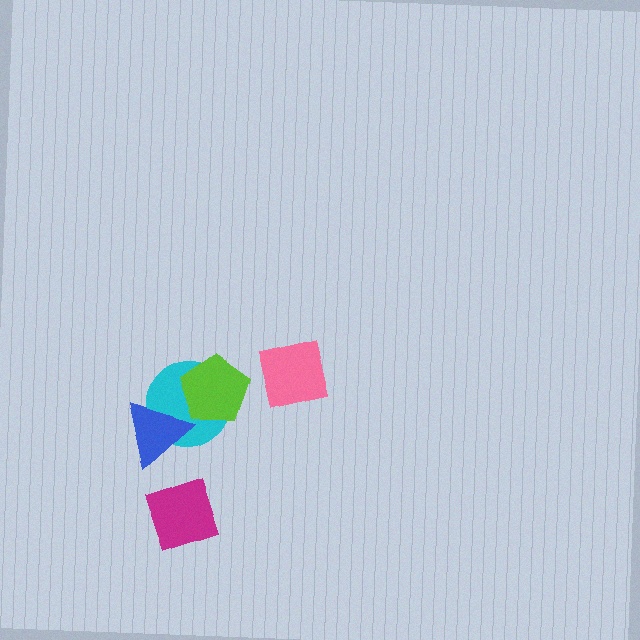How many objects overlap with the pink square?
0 objects overlap with the pink square.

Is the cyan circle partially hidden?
Yes, it is partially covered by another shape.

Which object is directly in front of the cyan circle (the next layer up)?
The lime pentagon is directly in front of the cyan circle.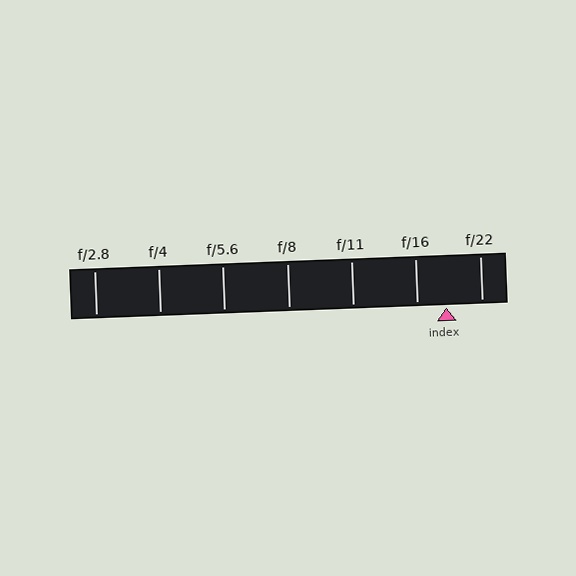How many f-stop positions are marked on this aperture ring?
There are 7 f-stop positions marked.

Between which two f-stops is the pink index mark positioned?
The index mark is between f/16 and f/22.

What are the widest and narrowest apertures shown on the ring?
The widest aperture shown is f/2.8 and the narrowest is f/22.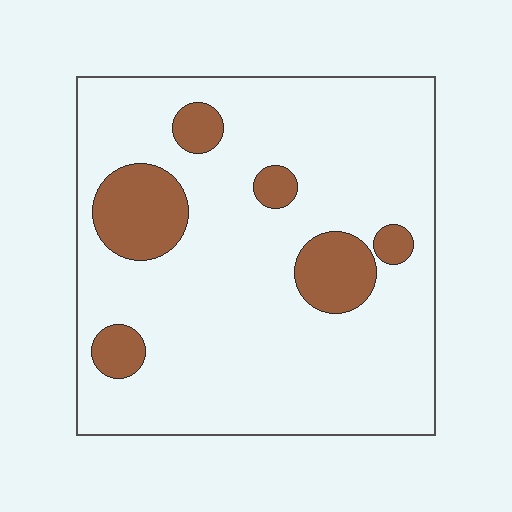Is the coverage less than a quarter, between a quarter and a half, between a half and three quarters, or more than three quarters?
Less than a quarter.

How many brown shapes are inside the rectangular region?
6.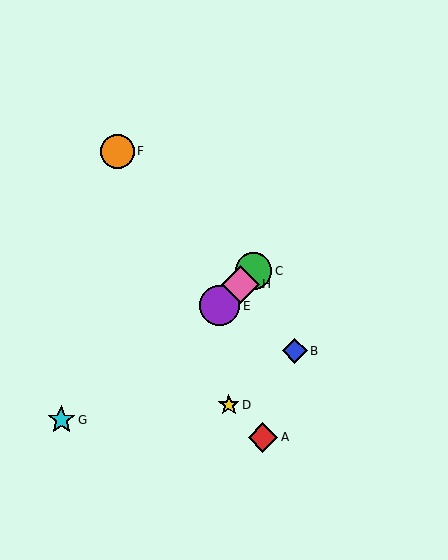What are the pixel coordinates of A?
Object A is at (263, 437).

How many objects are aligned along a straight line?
3 objects (C, E, H) are aligned along a straight line.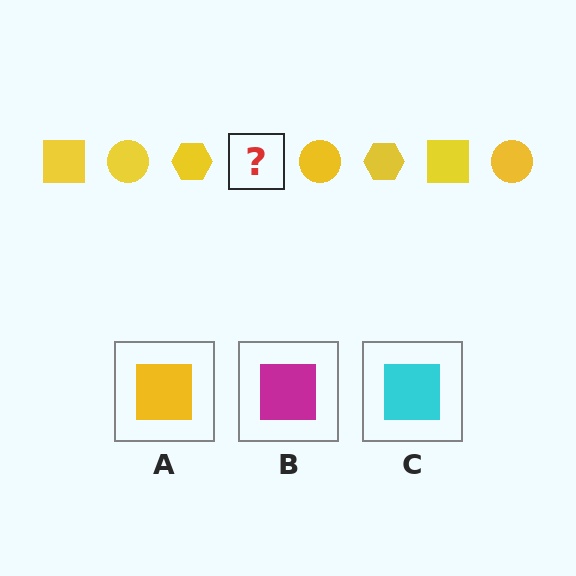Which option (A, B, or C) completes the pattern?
A.